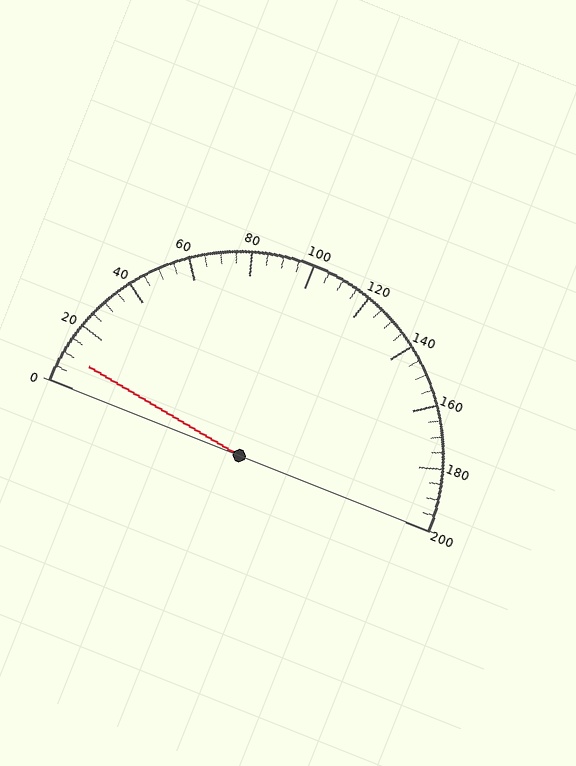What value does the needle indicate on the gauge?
The needle indicates approximately 10.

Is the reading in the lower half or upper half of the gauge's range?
The reading is in the lower half of the range (0 to 200).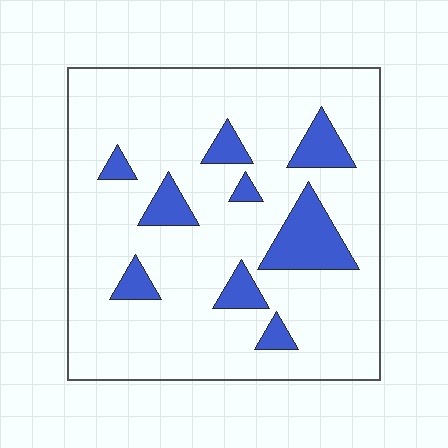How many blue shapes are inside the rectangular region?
9.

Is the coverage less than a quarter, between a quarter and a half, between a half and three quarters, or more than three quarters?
Less than a quarter.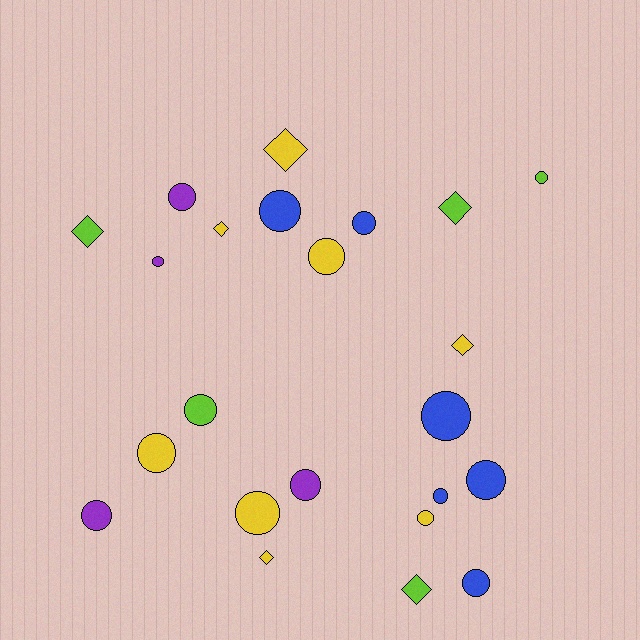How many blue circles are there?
There are 6 blue circles.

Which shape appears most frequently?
Circle, with 16 objects.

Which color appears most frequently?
Yellow, with 8 objects.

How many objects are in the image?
There are 23 objects.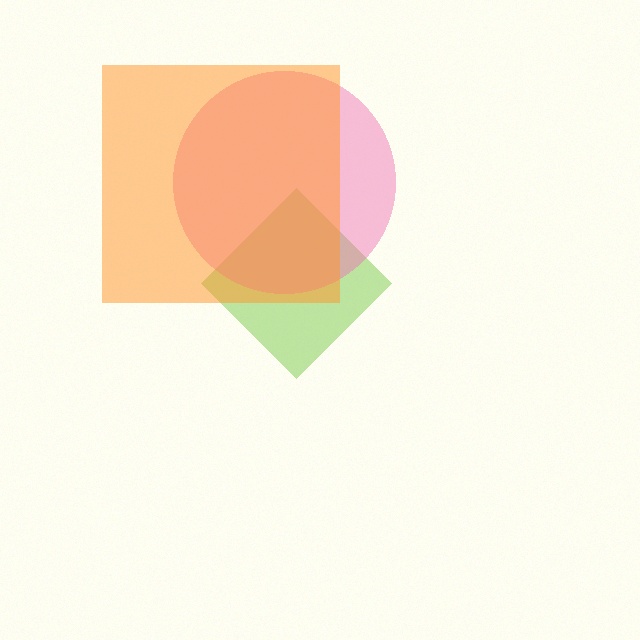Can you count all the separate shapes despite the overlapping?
Yes, there are 3 separate shapes.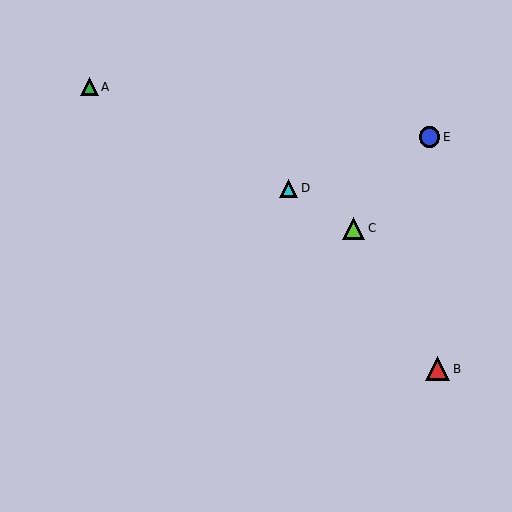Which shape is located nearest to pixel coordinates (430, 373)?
The red triangle (labeled B) at (438, 369) is nearest to that location.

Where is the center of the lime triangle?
The center of the lime triangle is at (353, 228).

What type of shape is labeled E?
Shape E is a blue circle.